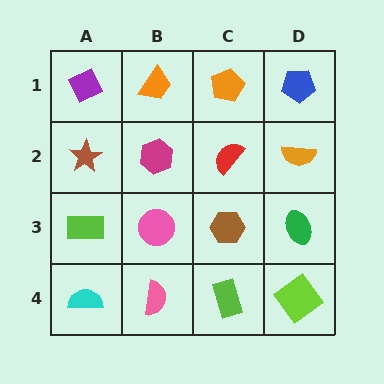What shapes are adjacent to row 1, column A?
A brown star (row 2, column A), an orange trapezoid (row 1, column B).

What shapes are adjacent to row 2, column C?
An orange pentagon (row 1, column C), a brown hexagon (row 3, column C), a magenta hexagon (row 2, column B), an orange semicircle (row 2, column D).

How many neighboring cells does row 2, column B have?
4.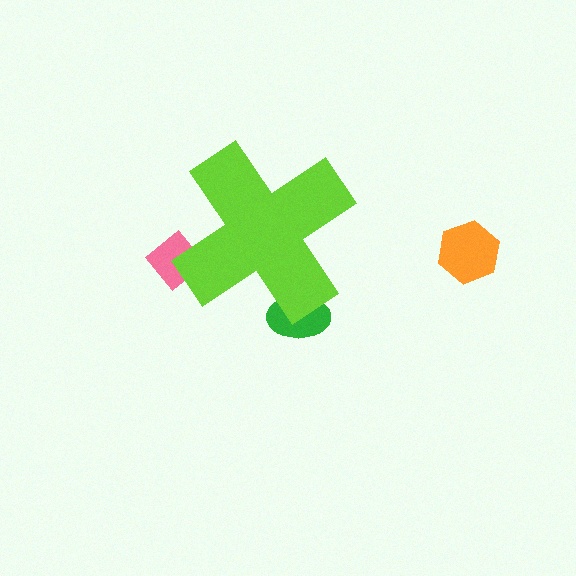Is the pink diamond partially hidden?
Yes, the pink diamond is partially hidden behind the lime cross.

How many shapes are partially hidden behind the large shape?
2 shapes are partially hidden.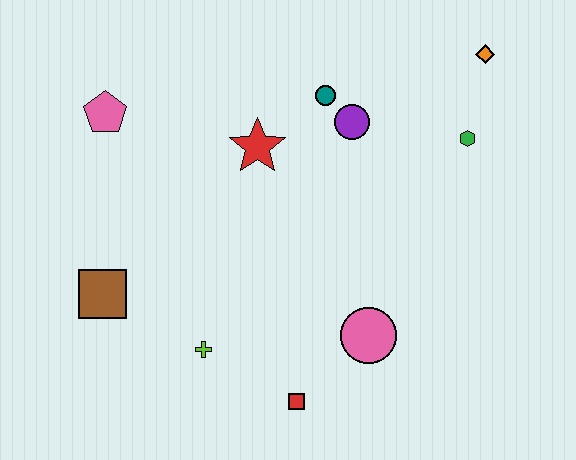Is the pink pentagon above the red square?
Yes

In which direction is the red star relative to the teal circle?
The red star is to the left of the teal circle.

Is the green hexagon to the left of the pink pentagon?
No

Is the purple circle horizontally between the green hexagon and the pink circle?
No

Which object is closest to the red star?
The teal circle is closest to the red star.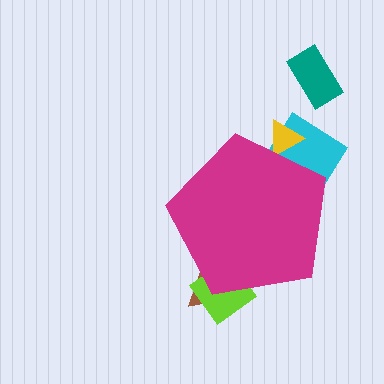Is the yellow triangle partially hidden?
Yes, the yellow triangle is partially hidden behind the magenta pentagon.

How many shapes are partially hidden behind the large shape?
4 shapes are partially hidden.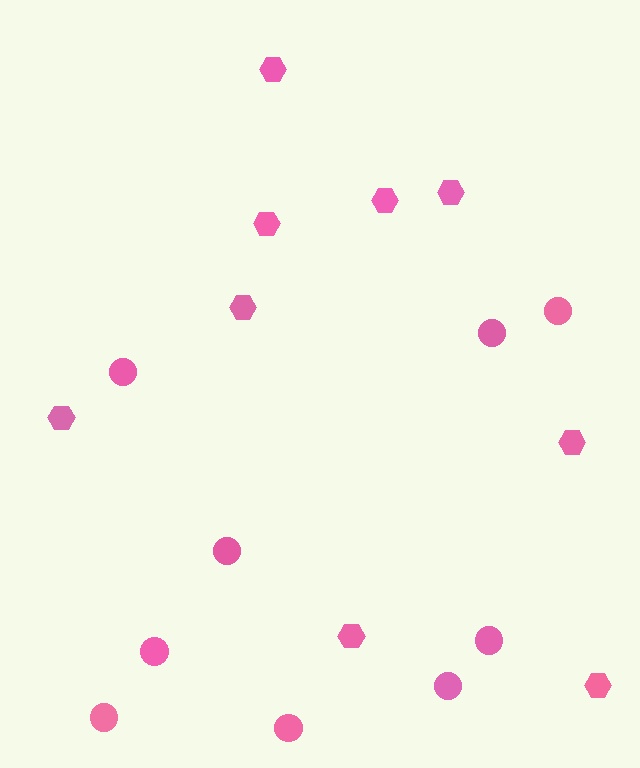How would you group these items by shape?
There are 2 groups: one group of hexagons (9) and one group of circles (9).